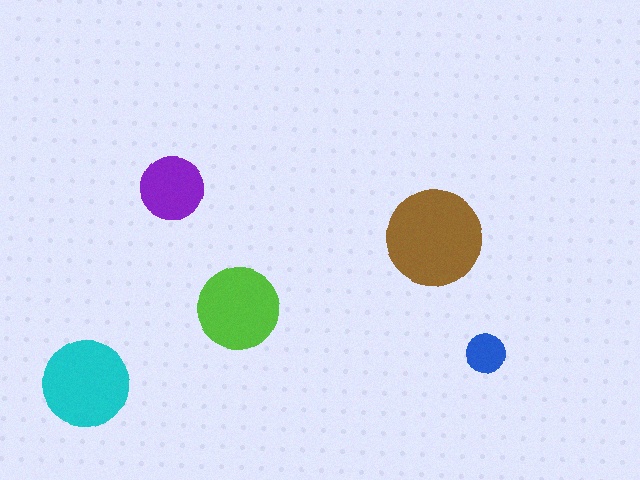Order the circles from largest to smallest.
the brown one, the cyan one, the lime one, the purple one, the blue one.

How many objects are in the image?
There are 5 objects in the image.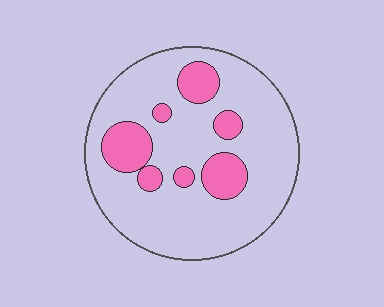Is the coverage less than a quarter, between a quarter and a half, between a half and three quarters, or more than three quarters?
Less than a quarter.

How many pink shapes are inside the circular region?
7.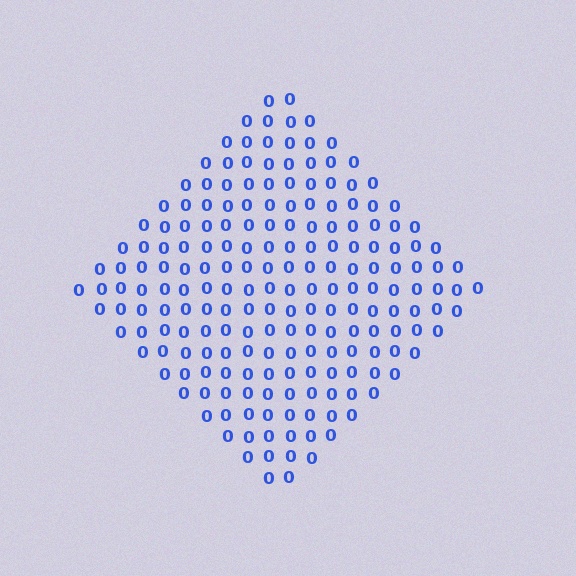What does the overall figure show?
The overall figure shows a diamond.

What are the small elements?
The small elements are digit 0's.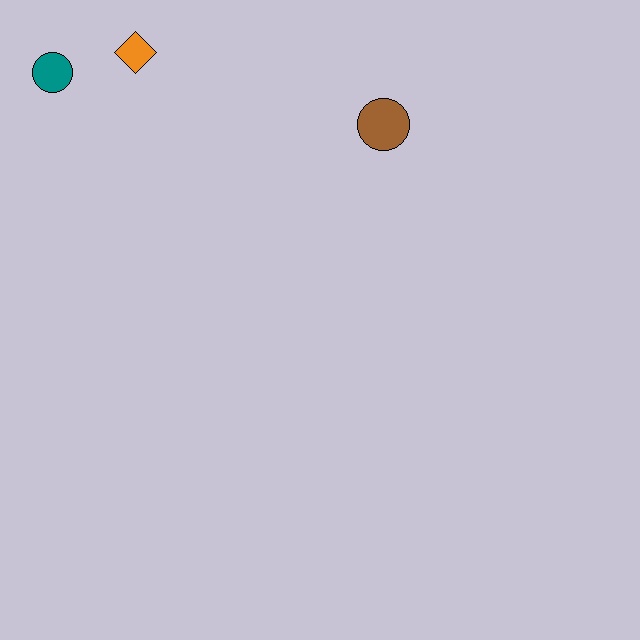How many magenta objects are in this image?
There are no magenta objects.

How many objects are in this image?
There are 3 objects.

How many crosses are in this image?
There are no crosses.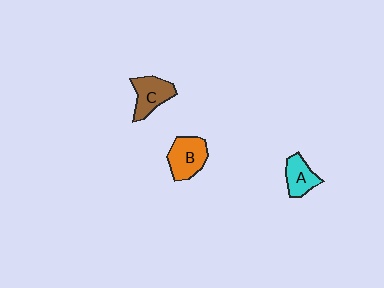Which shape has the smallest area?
Shape A (cyan).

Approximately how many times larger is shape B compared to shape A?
Approximately 1.3 times.